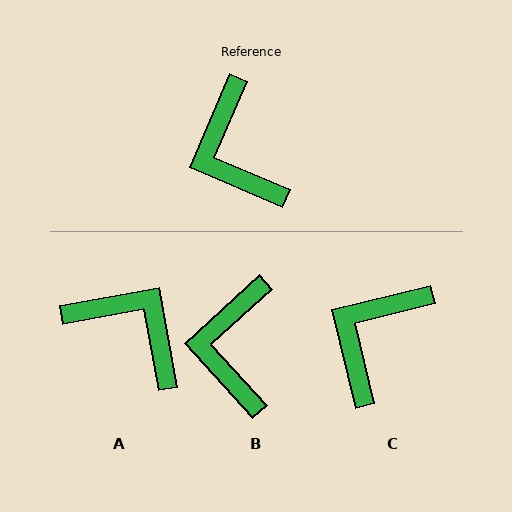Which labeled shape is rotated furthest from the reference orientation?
A, about 146 degrees away.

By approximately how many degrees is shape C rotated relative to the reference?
Approximately 53 degrees clockwise.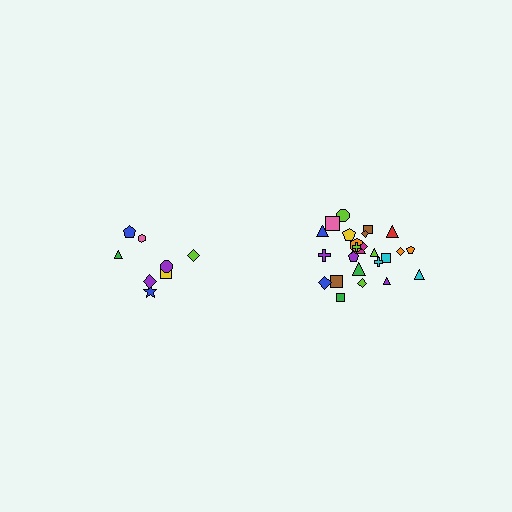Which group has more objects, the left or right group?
The right group.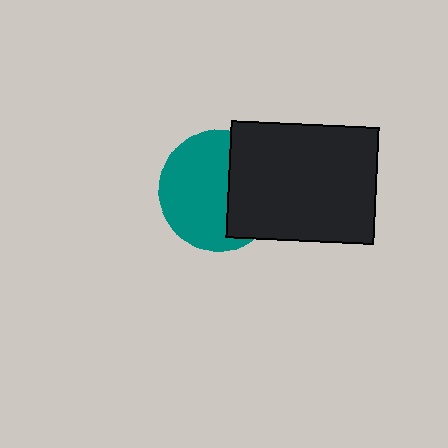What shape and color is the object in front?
The object in front is a black rectangle.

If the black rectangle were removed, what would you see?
You would see the complete teal circle.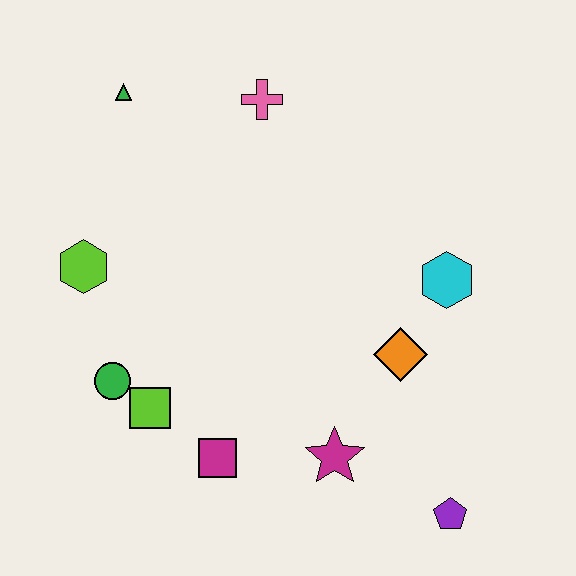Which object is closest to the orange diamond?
The cyan hexagon is closest to the orange diamond.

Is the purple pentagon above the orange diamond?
No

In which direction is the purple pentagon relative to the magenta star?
The purple pentagon is to the right of the magenta star.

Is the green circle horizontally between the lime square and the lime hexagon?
Yes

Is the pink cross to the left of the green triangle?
No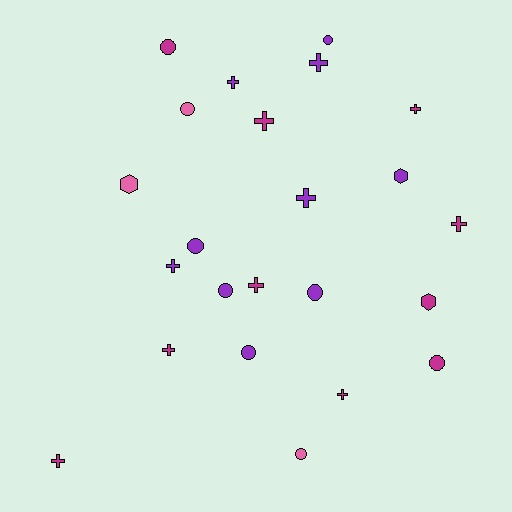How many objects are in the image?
There are 23 objects.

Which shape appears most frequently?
Cross, with 11 objects.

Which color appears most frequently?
Purple, with 10 objects.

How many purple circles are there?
There are 5 purple circles.